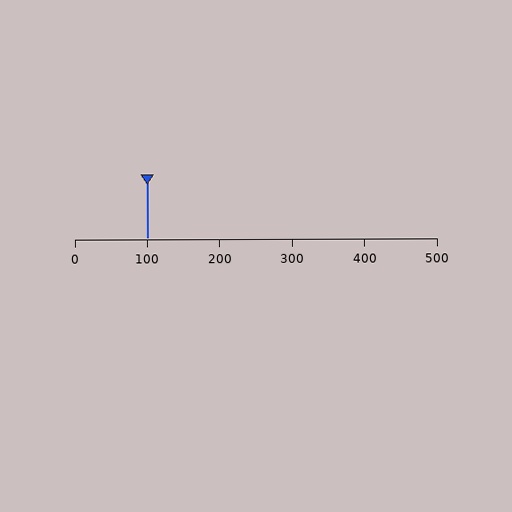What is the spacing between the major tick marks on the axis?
The major ticks are spaced 100 apart.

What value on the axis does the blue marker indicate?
The marker indicates approximately 100.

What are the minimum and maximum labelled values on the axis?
The axis runs from 0 to 500.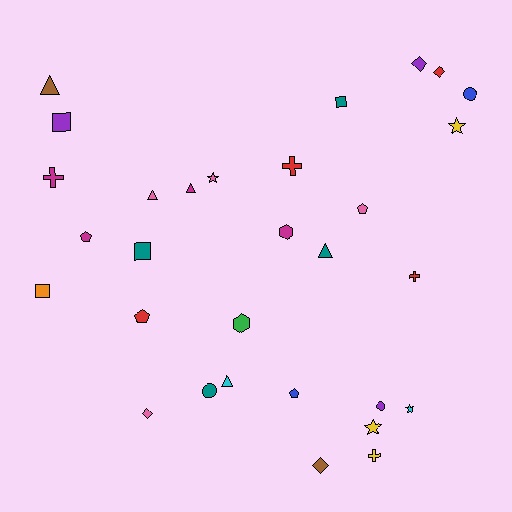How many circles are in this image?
There are 3 circles.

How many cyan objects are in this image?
There are 2 cyan objects.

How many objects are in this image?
There are 30 objects.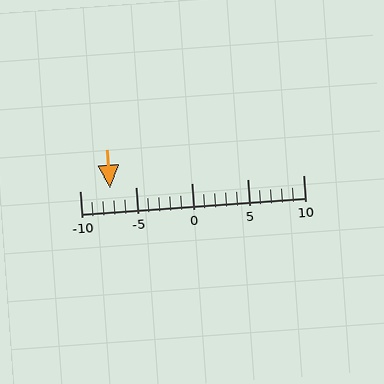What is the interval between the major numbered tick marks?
The major tick marks are spaced 5 units apart.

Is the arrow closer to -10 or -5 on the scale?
The arrow is closer to -5.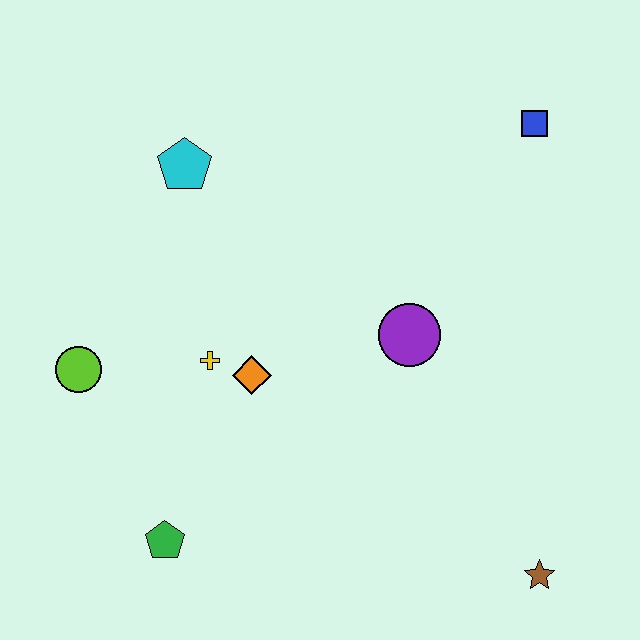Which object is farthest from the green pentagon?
The blue square is farthest from the green pentagon.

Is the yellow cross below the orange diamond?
No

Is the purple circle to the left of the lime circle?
No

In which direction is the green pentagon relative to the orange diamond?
The green pentagon is below the orange diamond.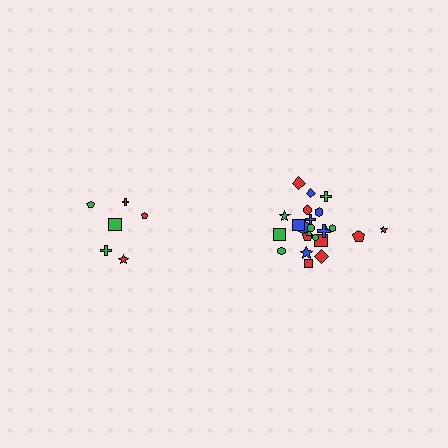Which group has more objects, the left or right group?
The right group.